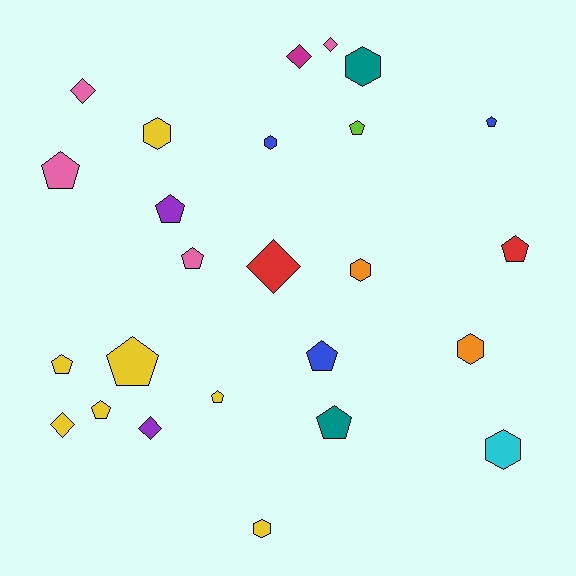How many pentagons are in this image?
There are 12 pentagons.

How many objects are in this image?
There are 25 objects.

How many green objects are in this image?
There are no green objects.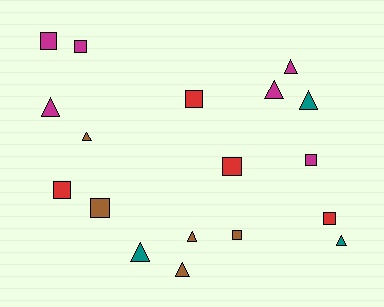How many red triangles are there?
There are no red triangles.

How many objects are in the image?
There are 18 objects.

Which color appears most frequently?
Magenta, with 6 objects.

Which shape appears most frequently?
Triangle, with 9 objects.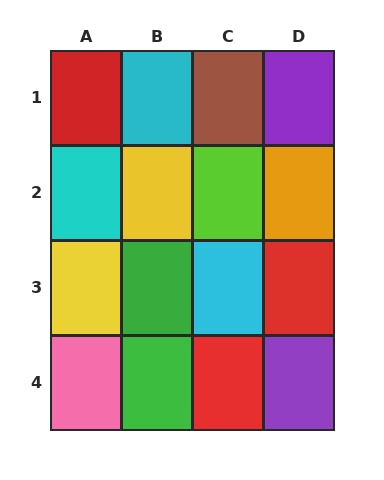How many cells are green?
2 cells are green.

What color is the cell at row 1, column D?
Purple.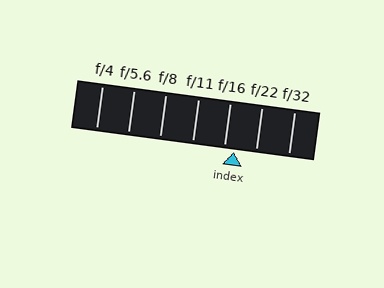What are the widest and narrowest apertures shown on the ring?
The widest aperture shown is f/4 and the narrowest is f/32.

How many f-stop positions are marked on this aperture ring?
There are 7 f-stop positions marked.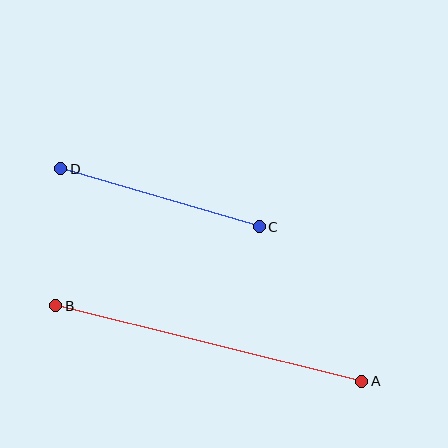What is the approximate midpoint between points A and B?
The midpoint is at approximately (209, 343) pixels.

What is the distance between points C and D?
The distance is approximately 207 pixels.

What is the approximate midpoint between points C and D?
The midpoint is at approximately (160, 198) pixels.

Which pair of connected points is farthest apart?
Points A and B are farthest apart.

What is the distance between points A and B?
The distance is approximately 315 pixels.